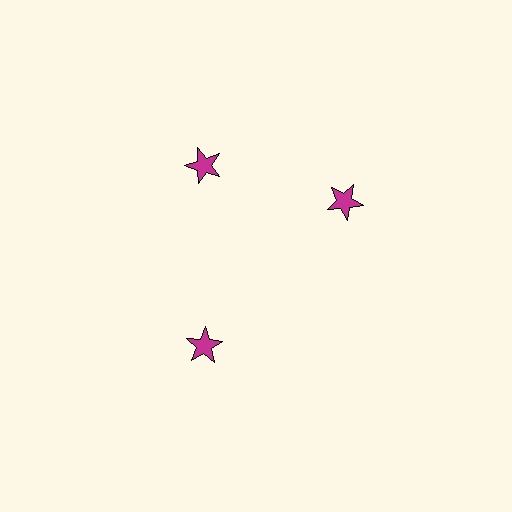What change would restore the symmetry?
The symmetry would be restored by rotating it back into even spacing with its neighbors so that all 3 stars sit at equal angles and equal distance from the center.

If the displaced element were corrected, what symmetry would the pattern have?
It would have 3-fold rotational symmetry — the pattern would map onto itself every 120 degrees.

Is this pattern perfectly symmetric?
No. The 3 magenta stars are arranged in a ring, but one element near the 3 o'clock position is rotated out of alignment along the ring, breaking the 3-fold rotational symmetry.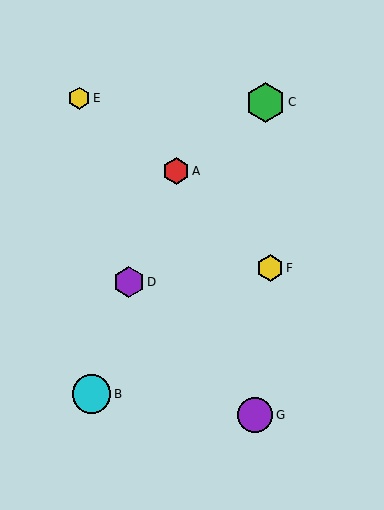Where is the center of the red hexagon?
The center of the red hexagon is at (176, 171).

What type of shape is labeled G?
Shape G is a purple circle.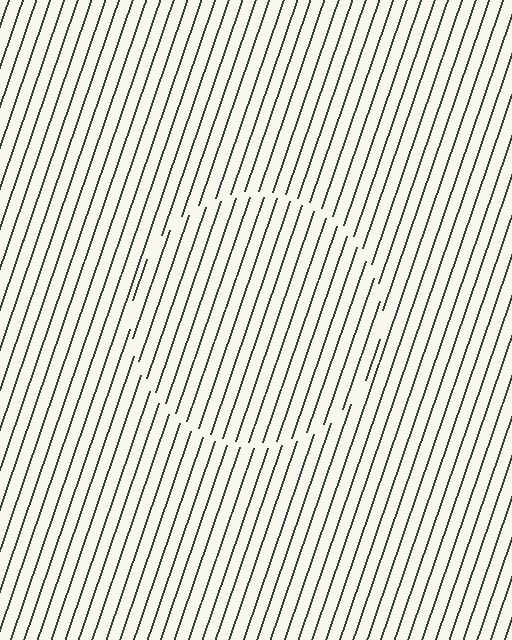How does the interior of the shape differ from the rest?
The interior of the shape contains the same grating, shifted by half a period — the contour is defined by the phase discontinuity where line-ends from the inner and outer gratings abut.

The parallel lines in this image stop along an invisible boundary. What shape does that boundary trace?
An illusory circle. The interior of the shape contains the same grating, shifted by half a period — the contour is defined by the phase discontinuity where line-ends from the inner and outer gratings abut.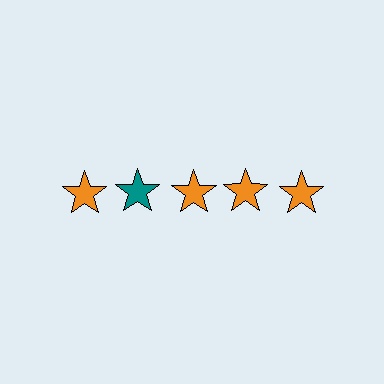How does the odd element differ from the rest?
It has a different color: teal instead of orange.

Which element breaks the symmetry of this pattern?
The teal star in the top row, second from left column breaks the symmetry. All other shapes are orange stars.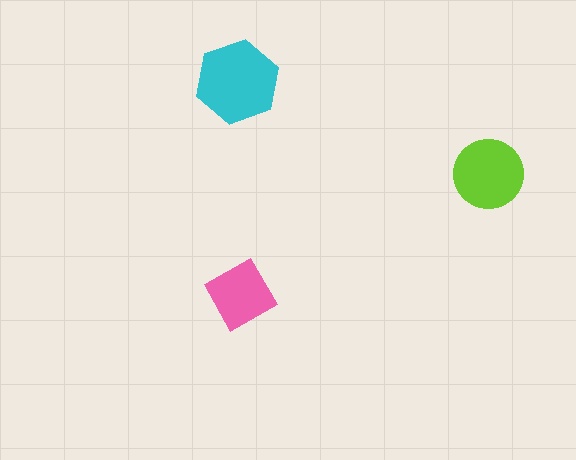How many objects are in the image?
There are 3 objects in the image.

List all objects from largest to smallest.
The cyan hexagon, the lime circle, the pink square.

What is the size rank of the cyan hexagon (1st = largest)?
1st.